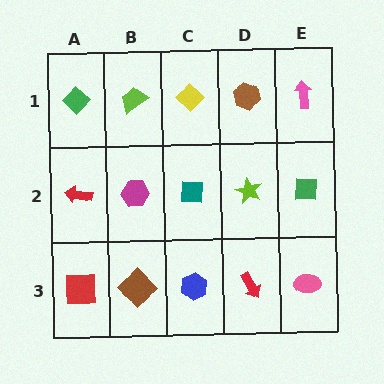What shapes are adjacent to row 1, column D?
A lime star (row 2, column D), a yellow diamond (row 1, column C), a pink arrow (row 1, column E).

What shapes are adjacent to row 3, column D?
A lime star (row 2, column D), a blue hexagon (row 3, column C), a pink ellipse (row 3, column E).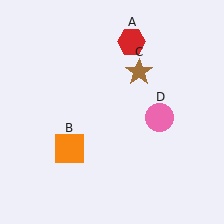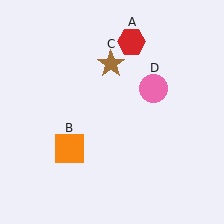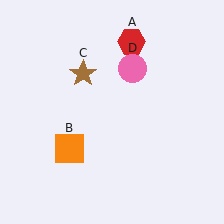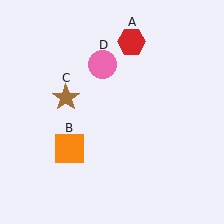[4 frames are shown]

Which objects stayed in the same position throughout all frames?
Red hexagon (object A) and orange square (object B) remained stationary.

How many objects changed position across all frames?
2 objects changed position: brown star (object C), pink circle (object D).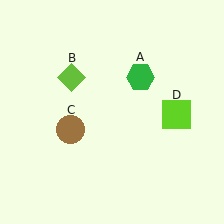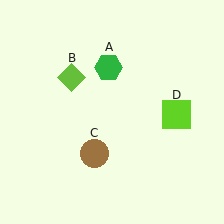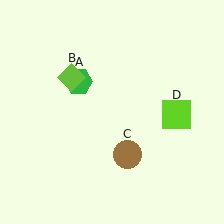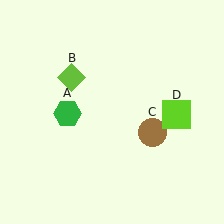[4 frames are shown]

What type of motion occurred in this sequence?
The green hexagon (object A), brown circle (object C) rotated counterclockwise around the center of the scene.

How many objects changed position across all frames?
2 objects changed position: green hexagon (object A), brown circle (object C).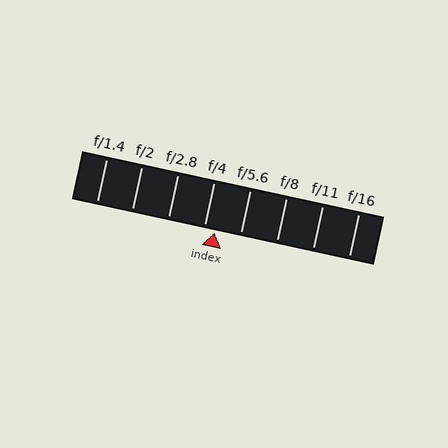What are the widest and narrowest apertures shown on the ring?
The widest aperture shown is f/1.4 and the narrowest is f/16.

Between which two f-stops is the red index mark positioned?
The index mark is between f/4 and f/5.6.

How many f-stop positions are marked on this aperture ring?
There are 8 f-stop positions marked.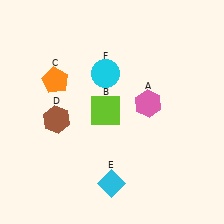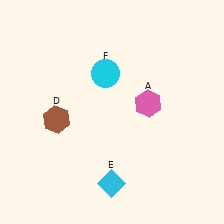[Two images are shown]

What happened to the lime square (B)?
The lime square (B) was removed in Image 2. It was in the top-left area of Image 1.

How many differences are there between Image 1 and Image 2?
There are 2 differences between the two images.